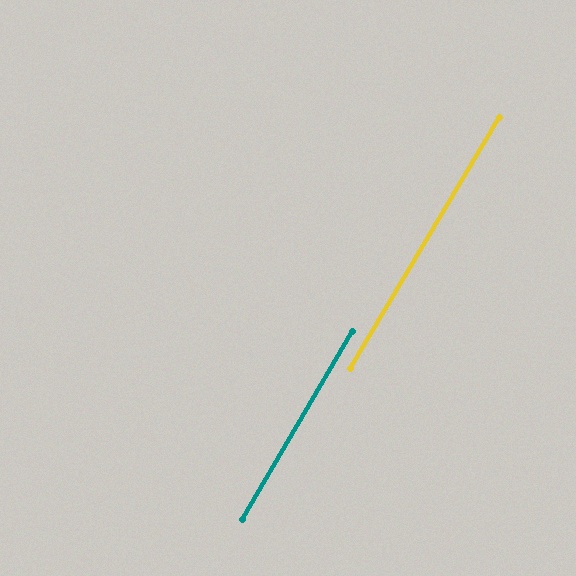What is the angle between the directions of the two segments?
Approximately 1 degree.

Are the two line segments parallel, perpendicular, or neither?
Parallel — their directions differ by only 0.6°.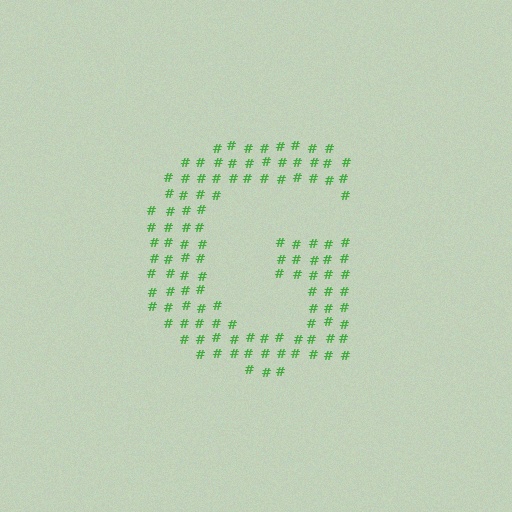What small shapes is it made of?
It is made of small hash symbols.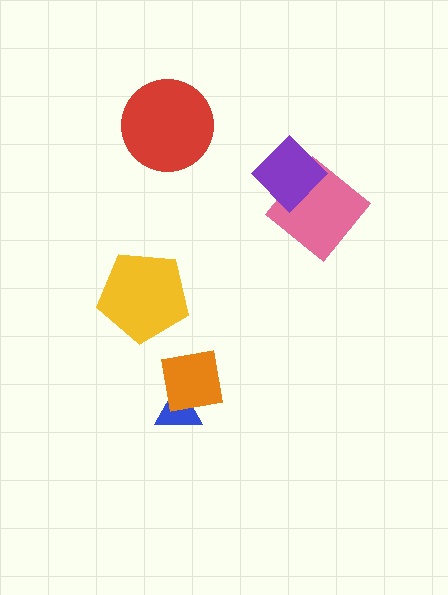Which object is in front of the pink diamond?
The purple diamond is in front of the pink diamond.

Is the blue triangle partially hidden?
Yes, it is partially covered by another shape.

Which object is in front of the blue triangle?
The orange square is in front of the blue triangle.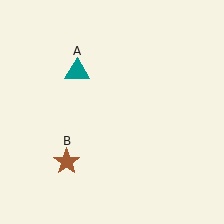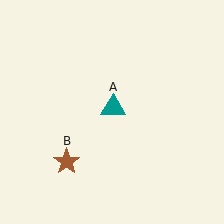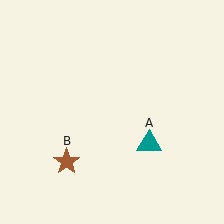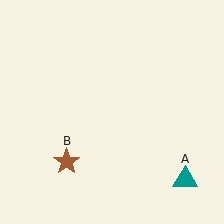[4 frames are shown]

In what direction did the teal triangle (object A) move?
The teal triangle (object A) moved down and to the right.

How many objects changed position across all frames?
1 object changed position: teal triangle (object A).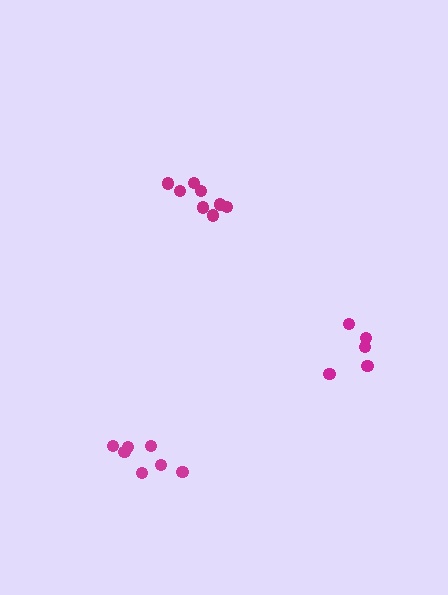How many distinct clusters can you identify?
There are 3 distinct clusters.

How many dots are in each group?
Group 1: 8 dots, Group 2: 7 dots, Group 3: 5 dots (20 total).